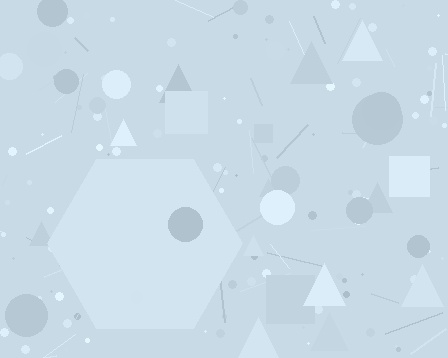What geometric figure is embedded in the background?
A hexagon is embedded in the background.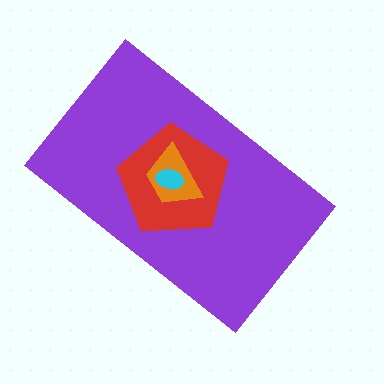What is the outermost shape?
The purple rectangle.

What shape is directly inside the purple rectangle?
The red pentagon.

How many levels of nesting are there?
4.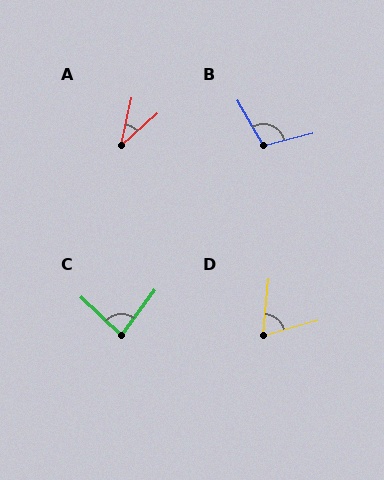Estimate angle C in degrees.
Approximately 83 degrees.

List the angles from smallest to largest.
A (36°), D (68°), C (83°), B (105°).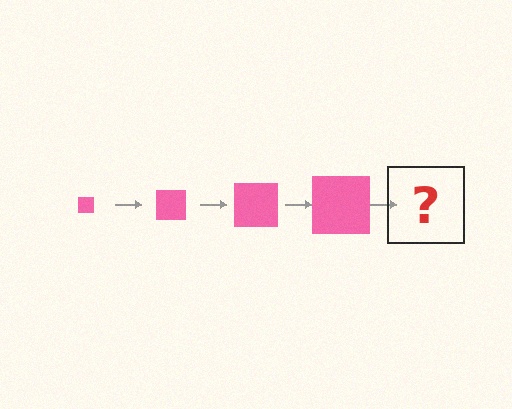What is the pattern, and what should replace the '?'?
The pattern is that the square gets progressively larger each step. The '?' should be a pink square, larger than the previous one.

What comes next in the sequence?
The next element should be a pink square, larger than the previous one.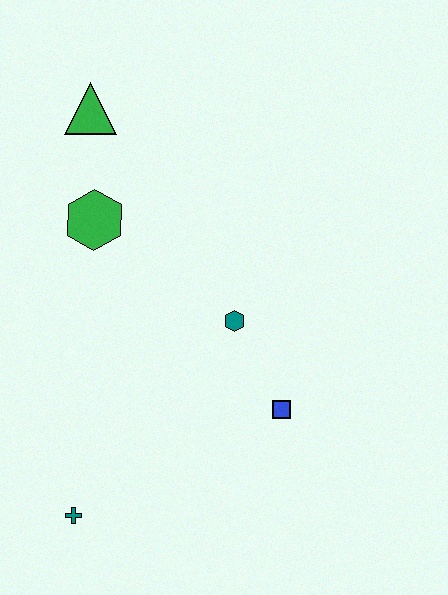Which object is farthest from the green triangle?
The teal cross is farthest from the green triangle.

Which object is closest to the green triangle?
The green hexagon is closest to the green triangle.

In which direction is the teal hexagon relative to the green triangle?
The teal hexagon is below the green triangle.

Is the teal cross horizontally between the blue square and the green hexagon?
No